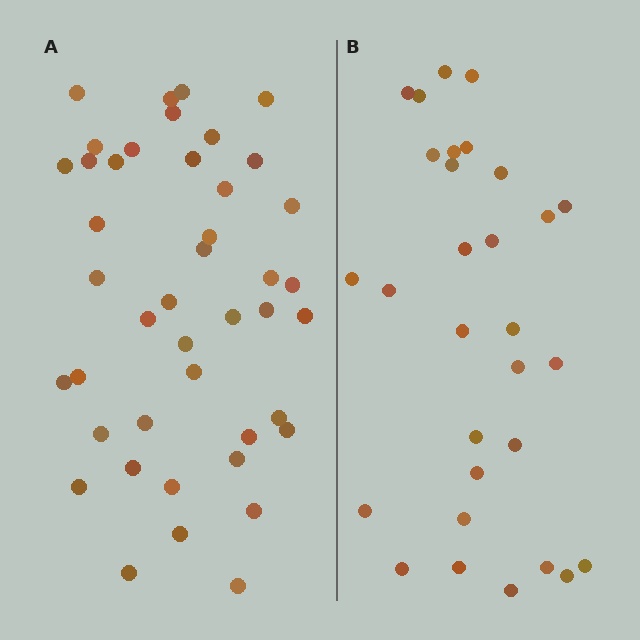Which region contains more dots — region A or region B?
Region A (the left region) has more dots.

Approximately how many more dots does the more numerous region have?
Region A has approximately 15 more dots than region B.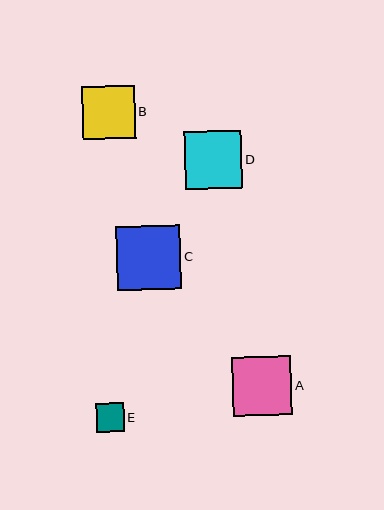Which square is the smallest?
Square E is the smallest with a size of approximately 28 pixels.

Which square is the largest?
Square C is the largest with a size of approximately 64 pixels.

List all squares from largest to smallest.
From largest to smallest: C, A, D, B, E.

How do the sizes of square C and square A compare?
Square C and square A are approximately the same size.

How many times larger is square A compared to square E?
Square A is approximately 2.1 times the size of square E.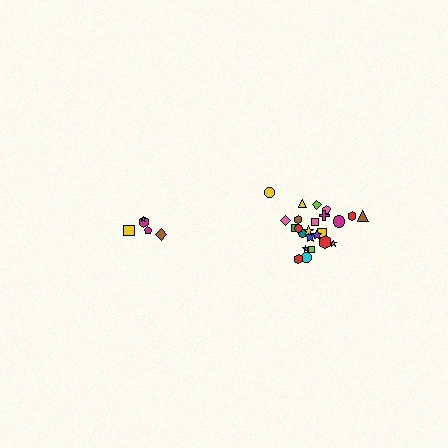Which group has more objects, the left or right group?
The right group.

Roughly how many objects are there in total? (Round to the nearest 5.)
Roughly 30 objects in total.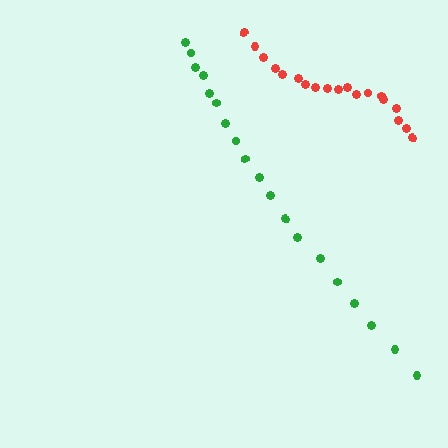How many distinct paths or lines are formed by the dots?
There are 2 distinct paths.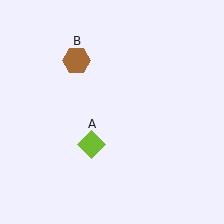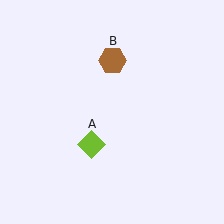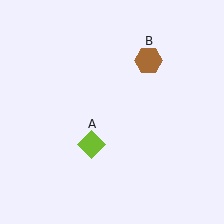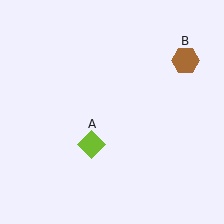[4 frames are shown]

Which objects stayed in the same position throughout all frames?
Lime diamond (object A) remained stationary.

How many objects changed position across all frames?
1 object changed position: brown hexagon (object B).